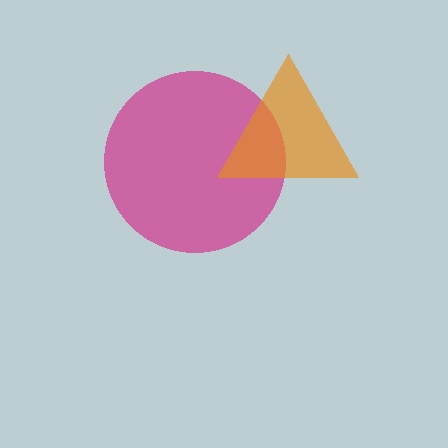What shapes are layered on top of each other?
The layered shapes are: a magenta circle, an orange triangle.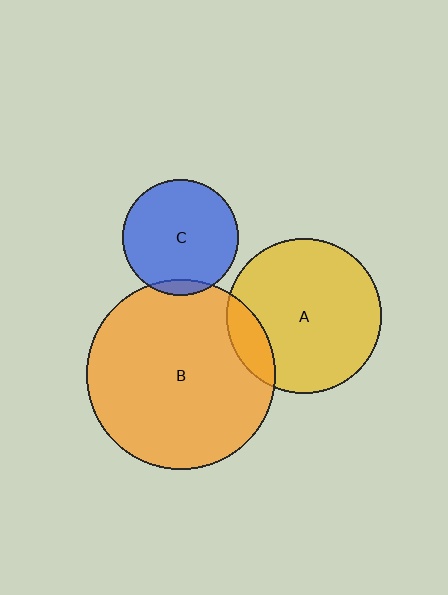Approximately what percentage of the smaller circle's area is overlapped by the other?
Approximately 15%.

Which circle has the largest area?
Circle B (orange).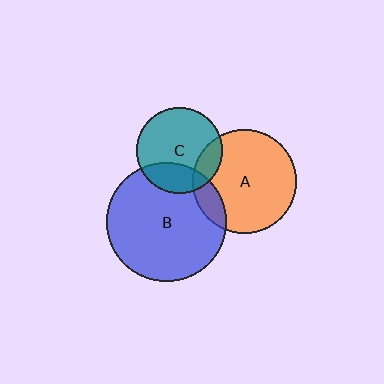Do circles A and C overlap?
Yes.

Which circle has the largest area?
Circle B (blue).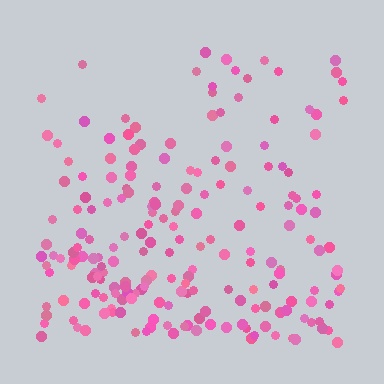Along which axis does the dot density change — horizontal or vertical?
Vertical.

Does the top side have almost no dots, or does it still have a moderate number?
Still a moderate number, just noticeably fewer than the bottom.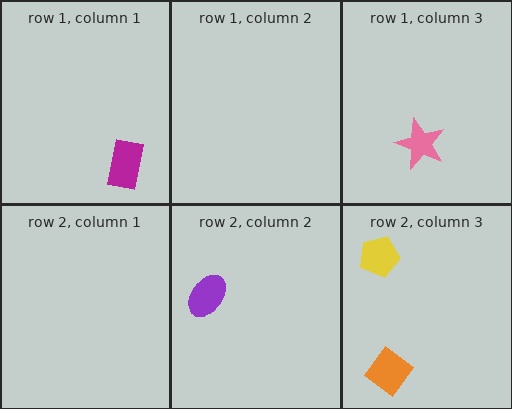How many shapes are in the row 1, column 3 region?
1.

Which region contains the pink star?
The row 1, column 3 region.